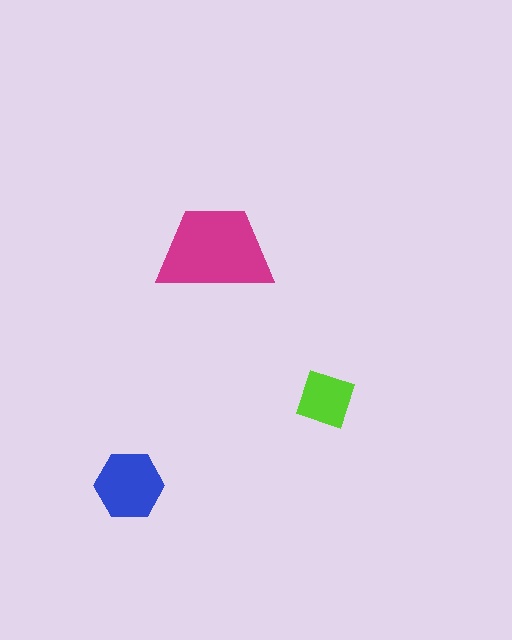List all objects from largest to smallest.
The magenta trapezoid, the blue hexagon, the lime square.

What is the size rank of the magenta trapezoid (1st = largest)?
1st.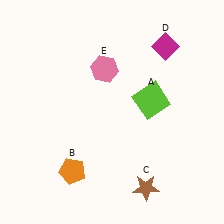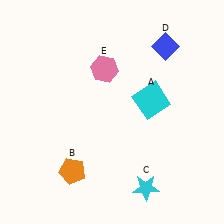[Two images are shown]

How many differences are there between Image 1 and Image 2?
There are 3 differences between the two images.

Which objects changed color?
A changed from lime to cyan. C changed from brown to cyan. D changed from magenta to blue.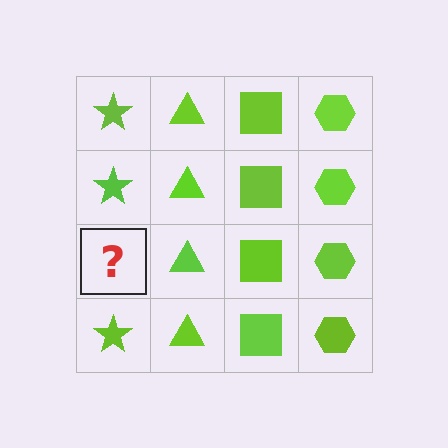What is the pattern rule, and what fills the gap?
The rule is that each column has a consistent shape. The gap should be filled with a lime star.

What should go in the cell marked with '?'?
The missing cell should contain a lime star.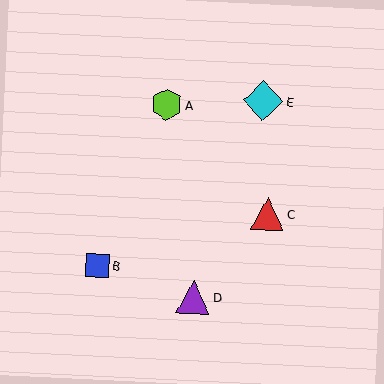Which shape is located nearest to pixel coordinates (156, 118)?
The lime hexagon (labeled A) at (167, 104) is nearest to that location.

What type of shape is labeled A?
Shape A is a lime hexagon.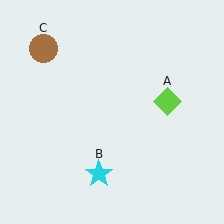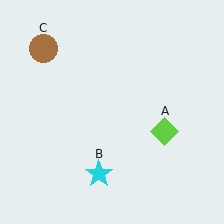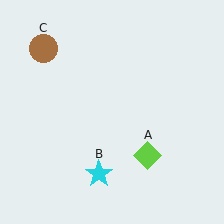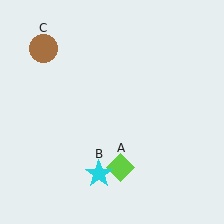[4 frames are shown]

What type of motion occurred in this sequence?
The lime diamond (object A) rotated clockwise around the center of the scene.